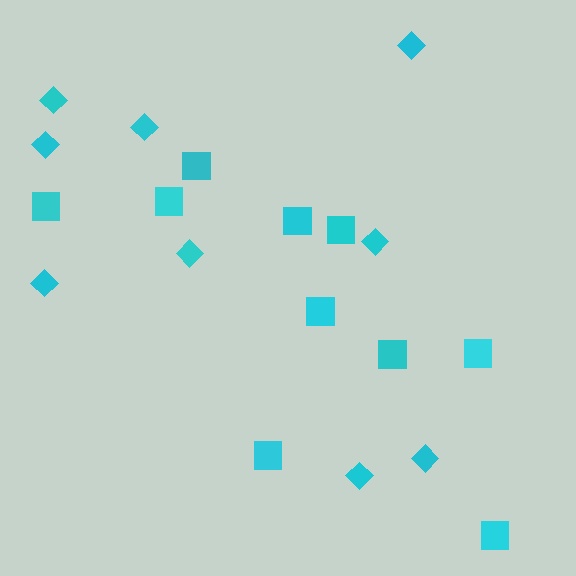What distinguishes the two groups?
There are 2 groups: one group of diamonds (9) and one group of squares (10).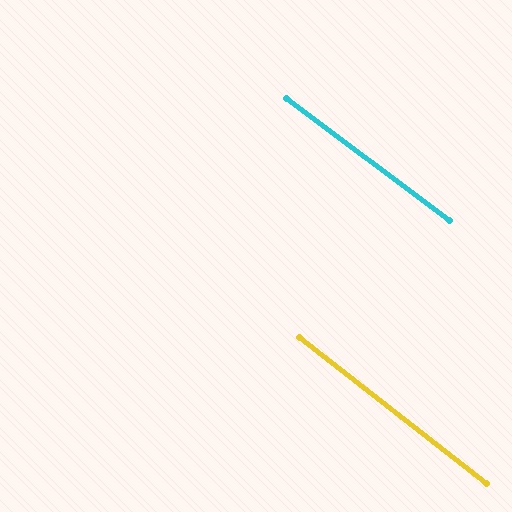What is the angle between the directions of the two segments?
Approximately 1 degree.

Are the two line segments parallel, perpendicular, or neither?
Parallel — their directions differ by only 1.1°.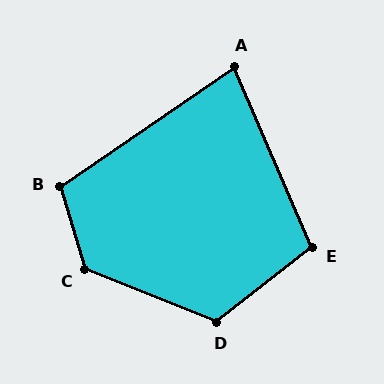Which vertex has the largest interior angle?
C, at approximately 128 degrees.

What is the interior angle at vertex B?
Approximately 108 degrees (obtuse).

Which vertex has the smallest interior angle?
A, at approximately 79 degrees.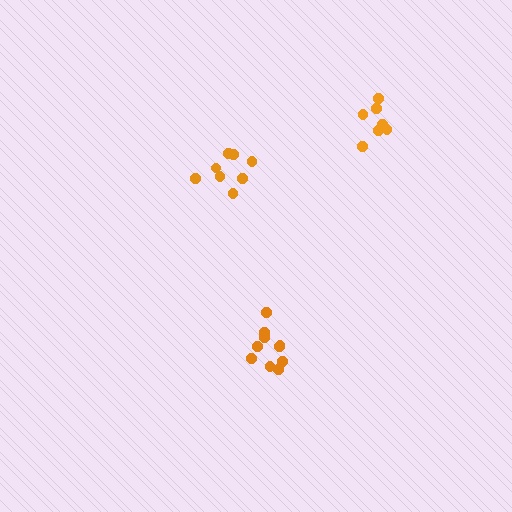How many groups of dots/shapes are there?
There are 3 groups.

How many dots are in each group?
Group 1: 10 dots, Group 2: 8 dots, Group 3: 7 dots (25 total).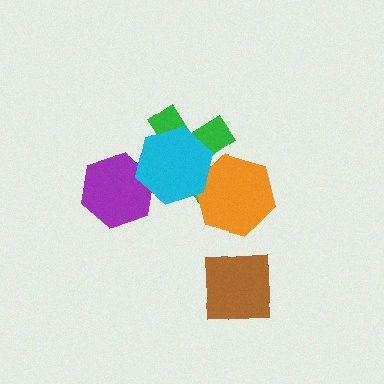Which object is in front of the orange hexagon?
The cyan hexagon is in front of the orange hexagon.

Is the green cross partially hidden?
Yes, it is partially covered by another shape.